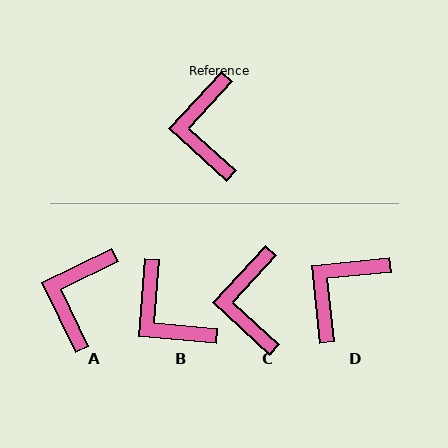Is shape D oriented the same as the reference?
No, it is off by about 42 degrees.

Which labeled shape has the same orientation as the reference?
C.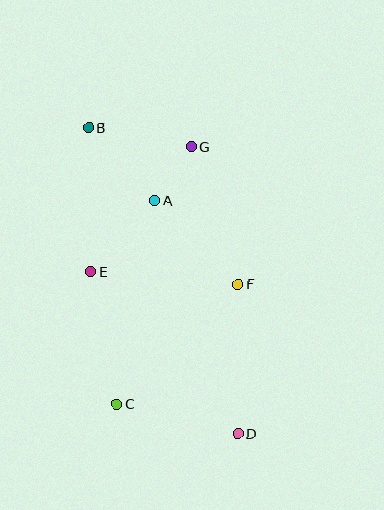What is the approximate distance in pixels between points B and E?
The distance between B and E is approximately 144 pixels.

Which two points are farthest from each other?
Points B and D are farthest from each other.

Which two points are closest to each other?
Points A and G are closest to each other.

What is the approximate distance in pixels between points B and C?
The distance between B and C is approximately 277 pixels.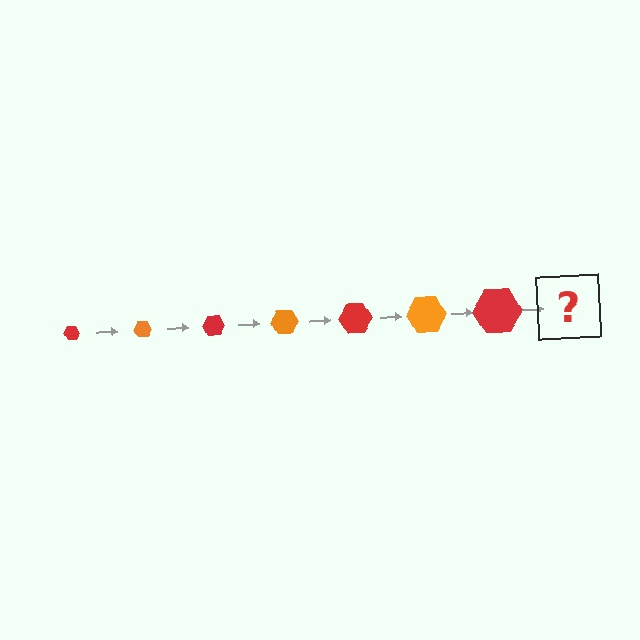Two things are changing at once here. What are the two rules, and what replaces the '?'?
The two rules are that the hexagon grows larger each step and the color cycles through red and orange. The '?' should be an orange hexagon, larger than the previous one.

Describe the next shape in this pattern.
It should be an orange hexagon, larger than the previous one.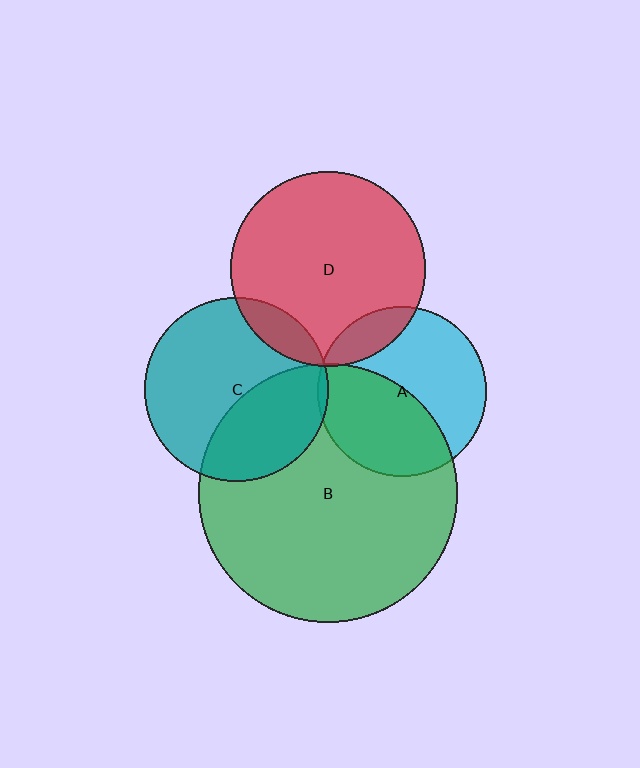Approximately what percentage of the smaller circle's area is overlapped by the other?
Approximately 45%.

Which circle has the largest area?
Circle B (green).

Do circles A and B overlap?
Yes.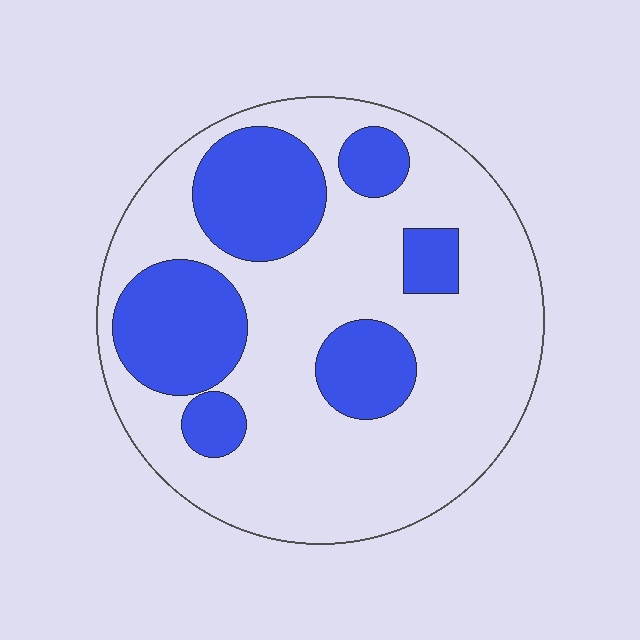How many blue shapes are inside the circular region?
6.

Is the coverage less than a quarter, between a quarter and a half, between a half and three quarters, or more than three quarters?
Between a quarter and a half.